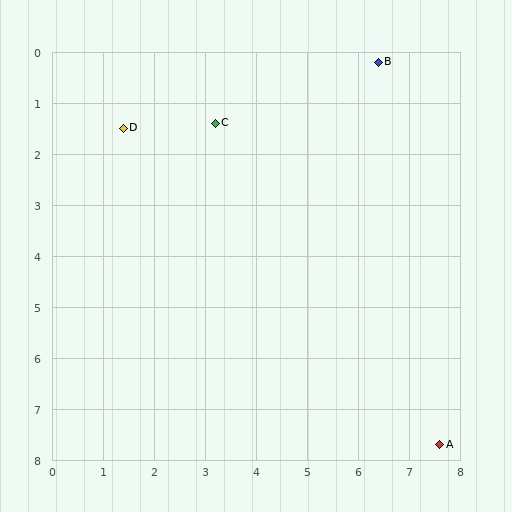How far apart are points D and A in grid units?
Points D and A are about 8.8 grid units apart.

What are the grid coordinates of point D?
Point D is at approximately (1.4, 1.5).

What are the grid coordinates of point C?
Point C is at approximately (3.2, 1.4).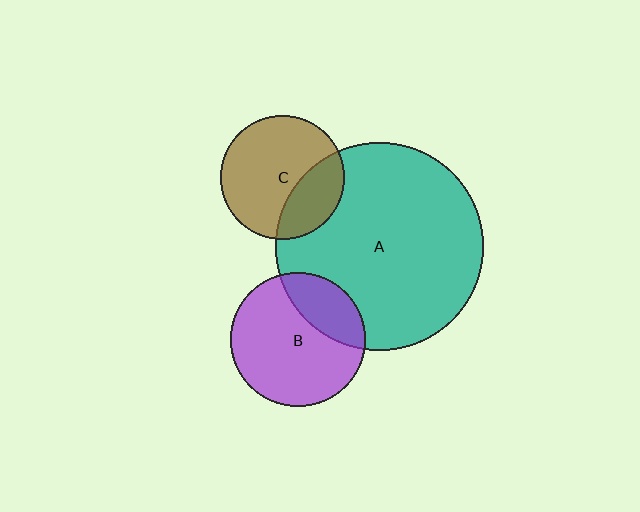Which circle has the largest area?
Circle A (teal).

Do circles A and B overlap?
Yes.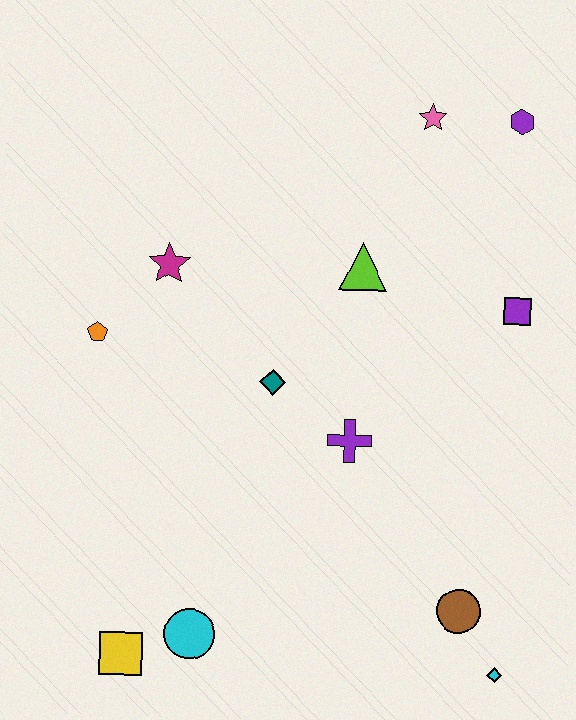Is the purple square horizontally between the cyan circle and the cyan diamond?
No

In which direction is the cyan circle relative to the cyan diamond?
The cyan circle is to the left of the cyan diamond.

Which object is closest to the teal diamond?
The purple cross is closest to the teal diamond.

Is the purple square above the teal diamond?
Yes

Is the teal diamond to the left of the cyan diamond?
Yes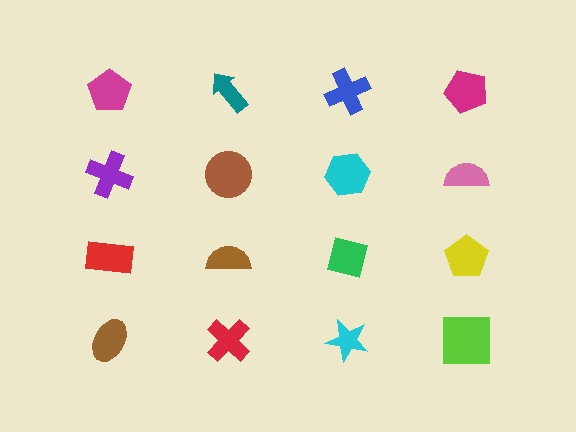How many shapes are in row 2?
4 shapes.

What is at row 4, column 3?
A cyan star.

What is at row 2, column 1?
A purple cross.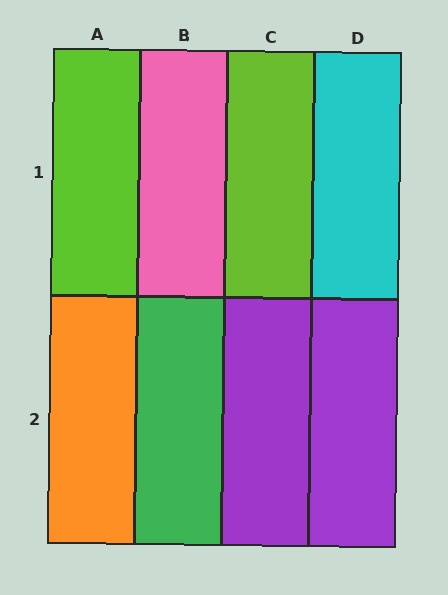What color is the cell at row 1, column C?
Lime.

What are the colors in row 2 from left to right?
Orange, green, purple, purple.